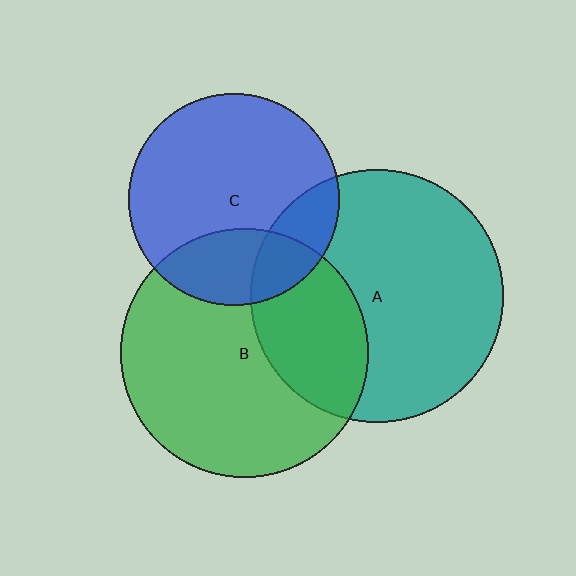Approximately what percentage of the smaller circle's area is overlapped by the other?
Approximately 20%.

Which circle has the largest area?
Circle A (teal).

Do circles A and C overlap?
Yes.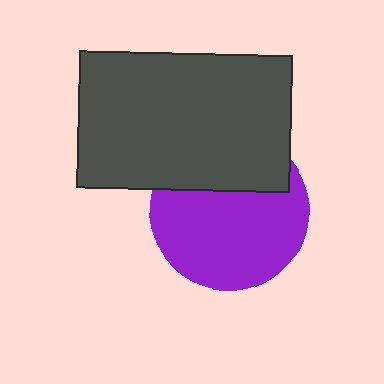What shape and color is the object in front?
The object in front is a dark gray rectangle.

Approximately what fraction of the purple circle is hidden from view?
Roughly 33% of the purple circle is hidden behind the dark gray rectangle.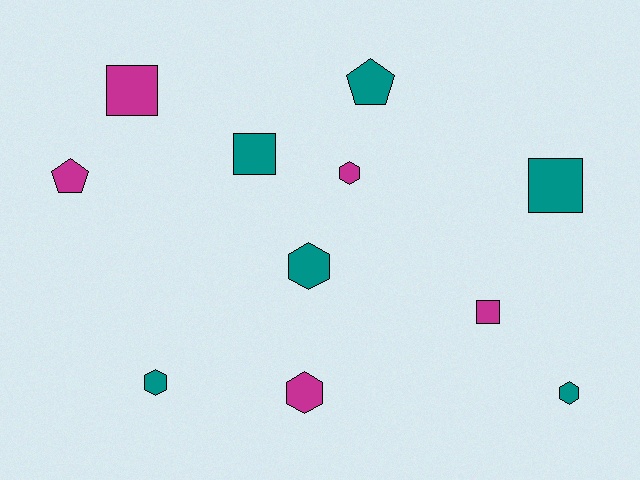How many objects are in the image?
There are 11 objects.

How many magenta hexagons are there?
There are 2 magenta hexagons.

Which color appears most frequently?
Teal, with 6 objects.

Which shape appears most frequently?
Hexagon, with 5 objects.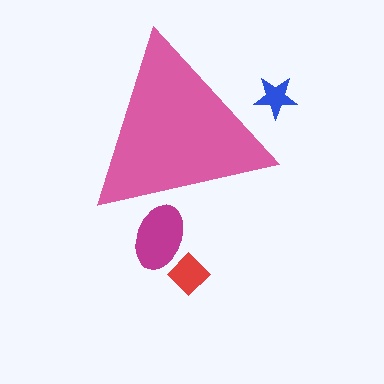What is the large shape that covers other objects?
A pink triangle.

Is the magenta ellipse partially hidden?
Yes, the magenta ellipse is partially hidden behind the pink triangle.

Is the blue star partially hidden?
Yes, the blue star is partially hidden behind the pink triangle.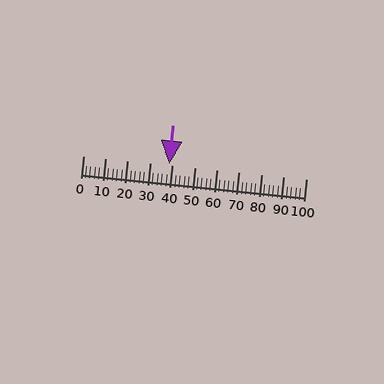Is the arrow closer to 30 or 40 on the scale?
The arrow is closer to 40.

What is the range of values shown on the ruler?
The ruler shows values from 0 to 100.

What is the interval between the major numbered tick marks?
The major tick marks are spaced 10 units apart.